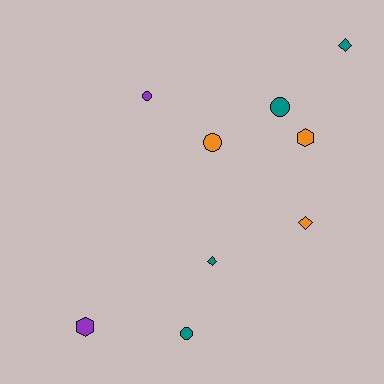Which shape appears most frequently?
Circle, with 4 objects.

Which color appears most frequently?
Teal, with 4 objects.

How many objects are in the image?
There are 9 objects.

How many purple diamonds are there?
There are no purple diamonds.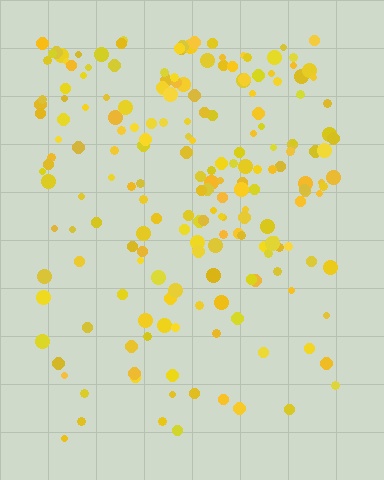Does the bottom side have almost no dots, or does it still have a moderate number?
Still a moderate number, just noticeably fewer than the top.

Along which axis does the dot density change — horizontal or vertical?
Vertical.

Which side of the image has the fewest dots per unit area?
The bottom.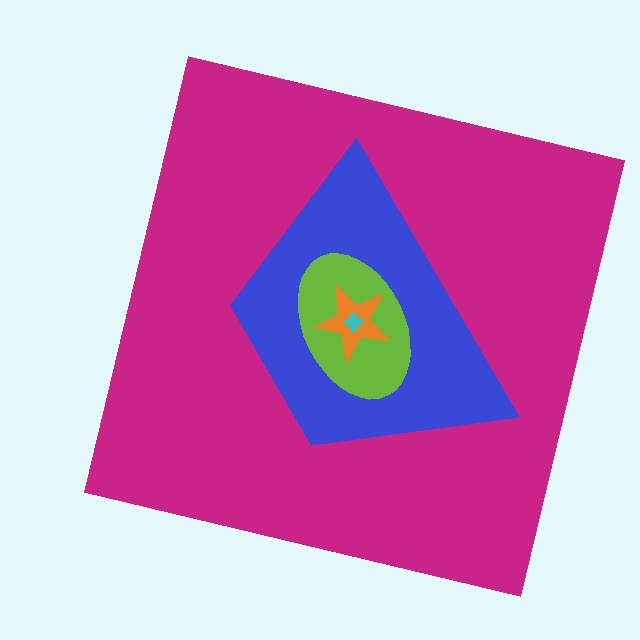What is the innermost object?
The cyan cross.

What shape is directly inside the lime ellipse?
The orange star.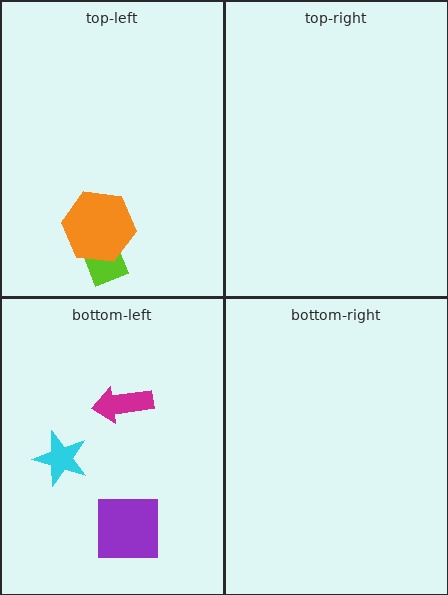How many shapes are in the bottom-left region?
3.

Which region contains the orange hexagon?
The top-left region.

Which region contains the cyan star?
The bottom-left region.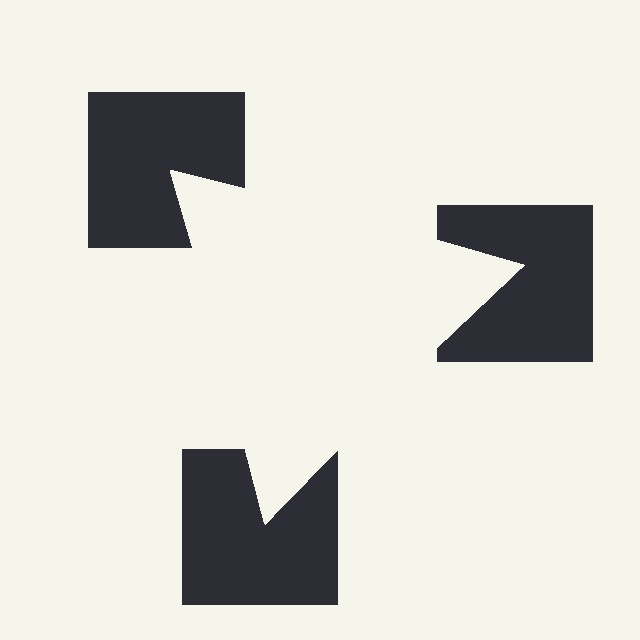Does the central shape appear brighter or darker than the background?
It typically appears slightly brighter than the background, even though no actual brightness change is drawn.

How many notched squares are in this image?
There are 3 — one at each vertex of the illusory triangle.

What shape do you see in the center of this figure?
An illusory triangle — its edges are inferred from the aligned wedge cuts in the notched squares, not physically drawn.